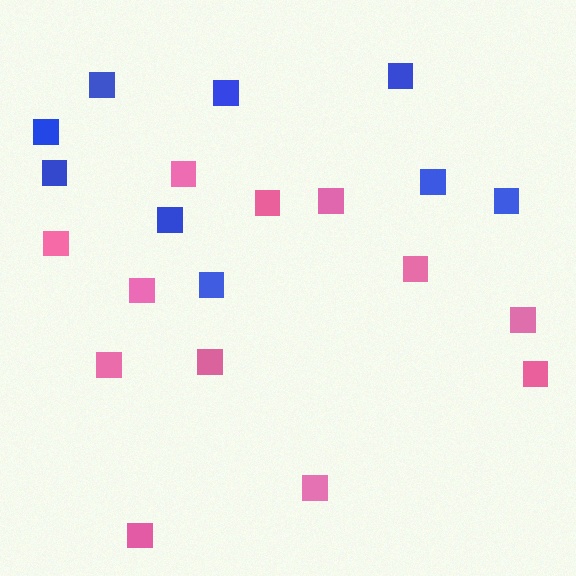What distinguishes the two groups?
There are 2 groups: one group of pink squares (12) and one group of blue squares (9).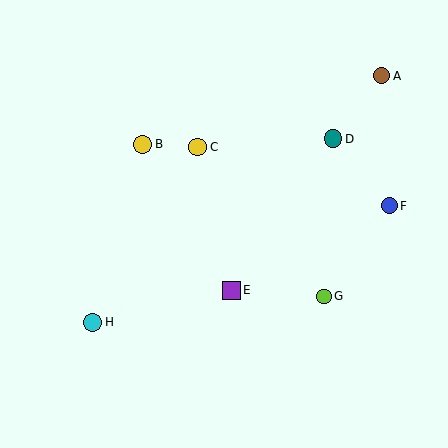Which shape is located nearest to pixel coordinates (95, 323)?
The cyan circle (labeled H) at (93, 322) is nearest to that location.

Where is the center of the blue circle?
The center of the blue circle is at (389, 206).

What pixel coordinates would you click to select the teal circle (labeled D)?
Click at (333, 139) to select the teal circle D.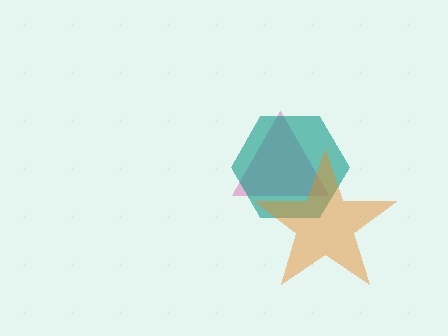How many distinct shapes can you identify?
There are 3 distinct shapes: a pink triangle, a teal hexagon, an orange star.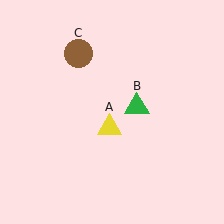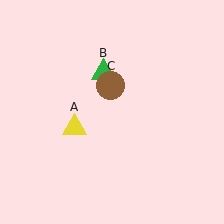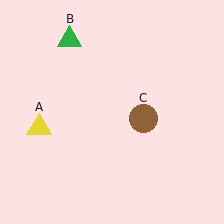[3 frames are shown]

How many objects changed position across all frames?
3 objects changed position: yellow triangle (object A), green triangle (object B), brown circle (object C).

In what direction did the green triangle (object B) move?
The green triangle (object B) moved up and to the left.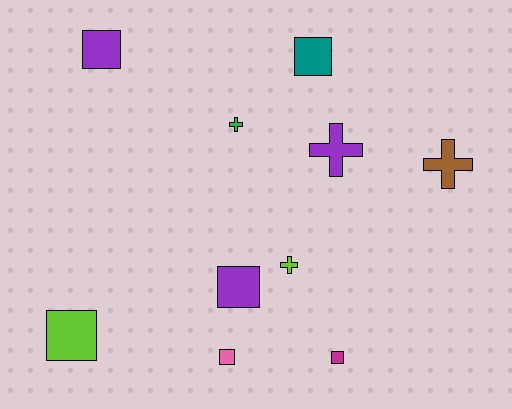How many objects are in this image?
There are 10 objects.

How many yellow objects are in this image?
There are no yellow objects.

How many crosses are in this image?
There are 4 crosses.